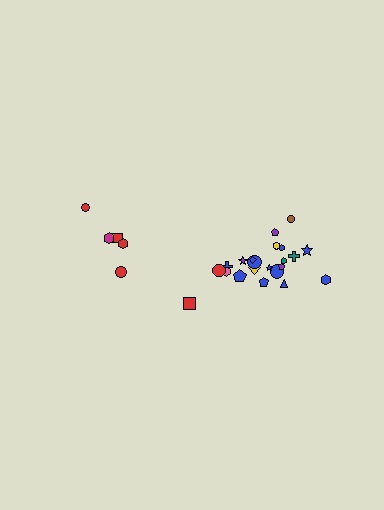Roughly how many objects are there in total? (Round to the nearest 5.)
Roughly 30 objects in total.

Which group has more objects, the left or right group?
The right group.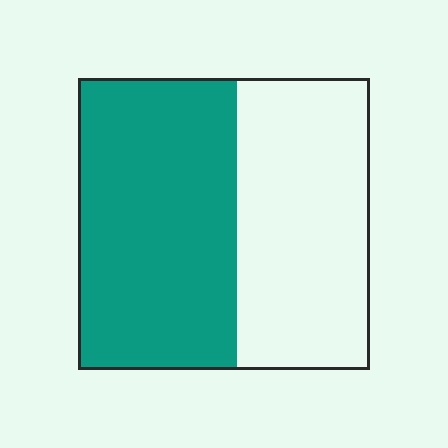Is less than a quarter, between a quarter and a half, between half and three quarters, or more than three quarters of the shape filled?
Between half and three quarters.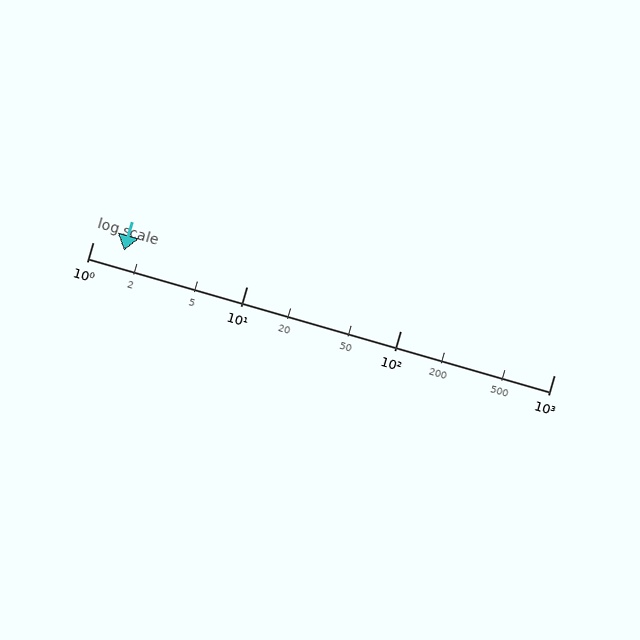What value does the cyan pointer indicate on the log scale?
The pointer indicates approximately 1.6.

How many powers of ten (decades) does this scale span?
The scale spans 3 decades, from 1 to 1000.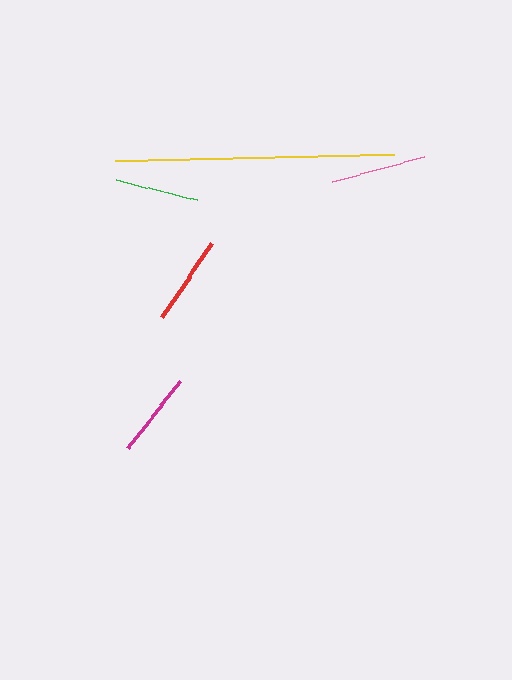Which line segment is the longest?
The yellow line is the longest at approximately 279 pixels.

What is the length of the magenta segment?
The magenta segment is approximately 86 pixels long.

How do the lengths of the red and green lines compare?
The red and green lines are approximately the same length.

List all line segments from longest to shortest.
From longest to shortest: yellow, pink, red, magenta, green.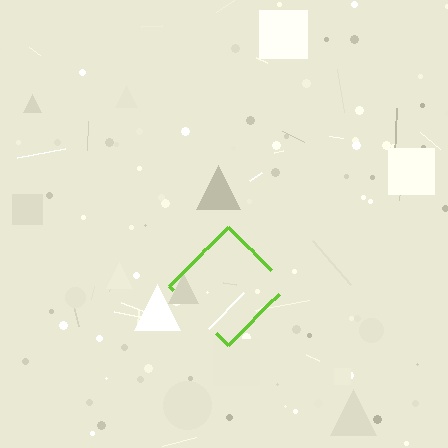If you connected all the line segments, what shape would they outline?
They would outline a diamond.